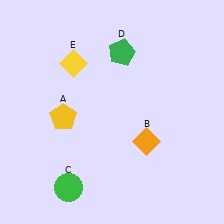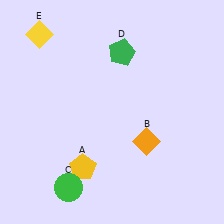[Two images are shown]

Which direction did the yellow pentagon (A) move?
The yellow pentagon (A) moved down.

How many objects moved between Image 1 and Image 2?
2 objects moved between the two images.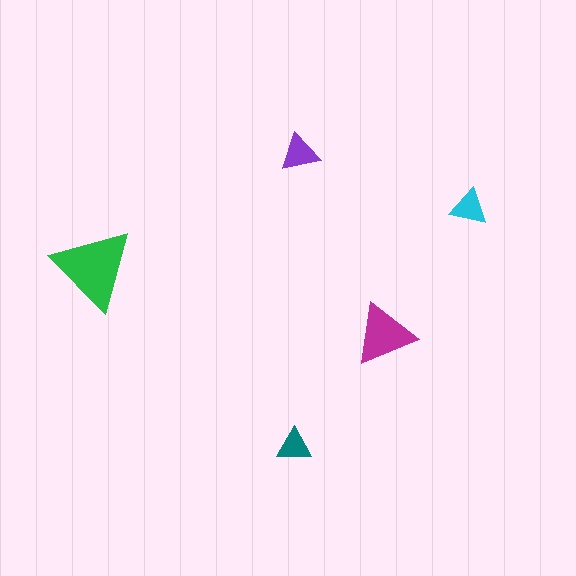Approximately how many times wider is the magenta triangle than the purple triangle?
About 1.5 times wider.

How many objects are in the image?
There are 5 objects in the image.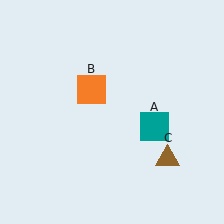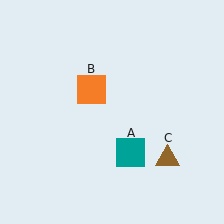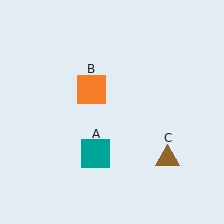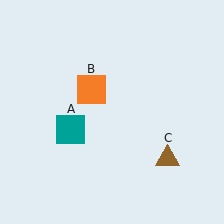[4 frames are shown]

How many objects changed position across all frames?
1 object changed position: teal square (object A).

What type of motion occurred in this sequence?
The teal square (object A) rotated clockwise around the center of the scene.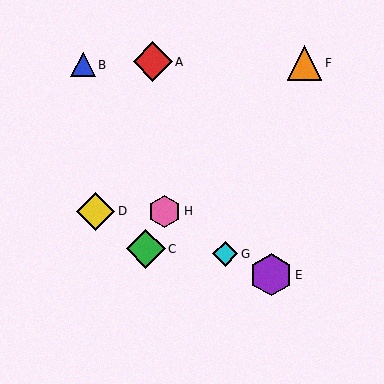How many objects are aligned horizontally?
2 objects (D, H) are aligned horizontally.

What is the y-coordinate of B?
Object B is at y≈65.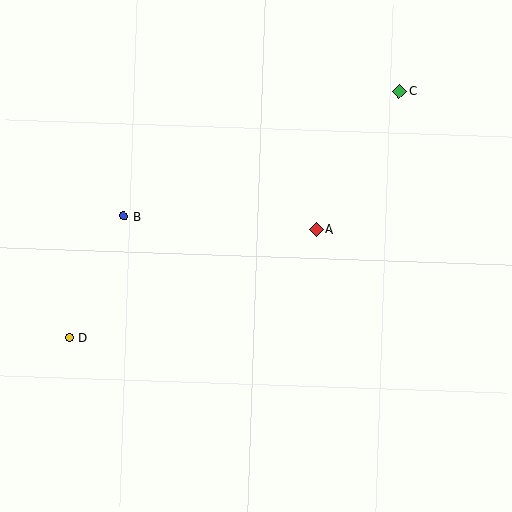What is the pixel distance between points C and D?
The distance between C and D is 412 pixels.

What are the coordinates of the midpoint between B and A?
The midpoint between B and A is at (220, 223).